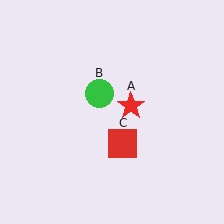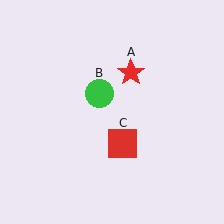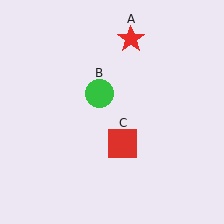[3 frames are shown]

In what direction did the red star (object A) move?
The red star (object A) moved up.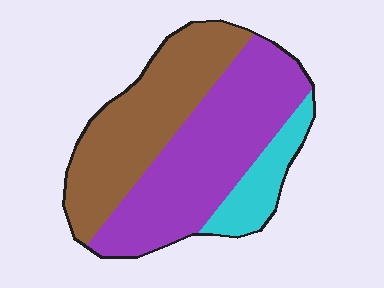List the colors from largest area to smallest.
From largest to smallest: purple, brown, cyan.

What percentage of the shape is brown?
Brown covers around 40% of the shape.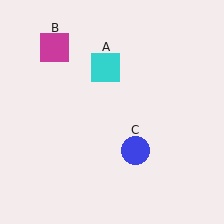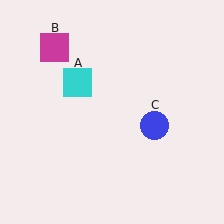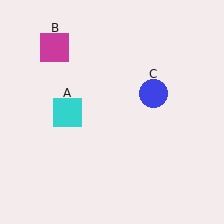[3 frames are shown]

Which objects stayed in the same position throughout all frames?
Magenta square (object B) remained stationary.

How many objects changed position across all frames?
2 objects changed position: cyan square (object A), blue circle (object C).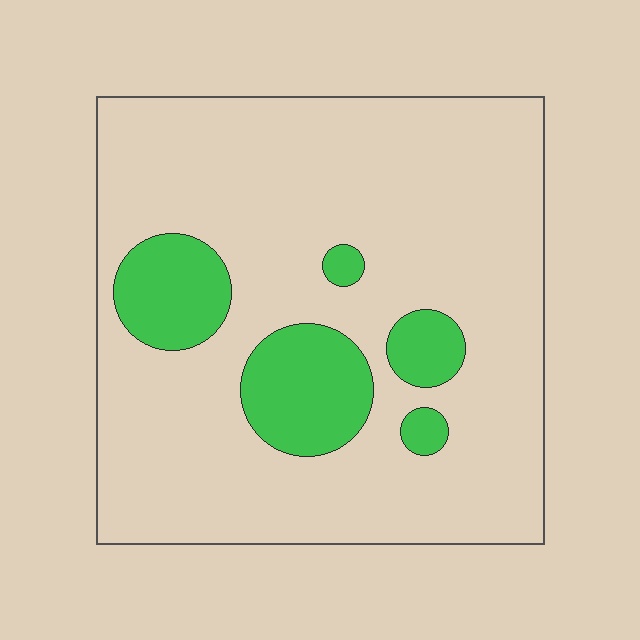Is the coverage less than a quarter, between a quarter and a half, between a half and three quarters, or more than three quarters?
Less than a quarter.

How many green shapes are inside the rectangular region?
5.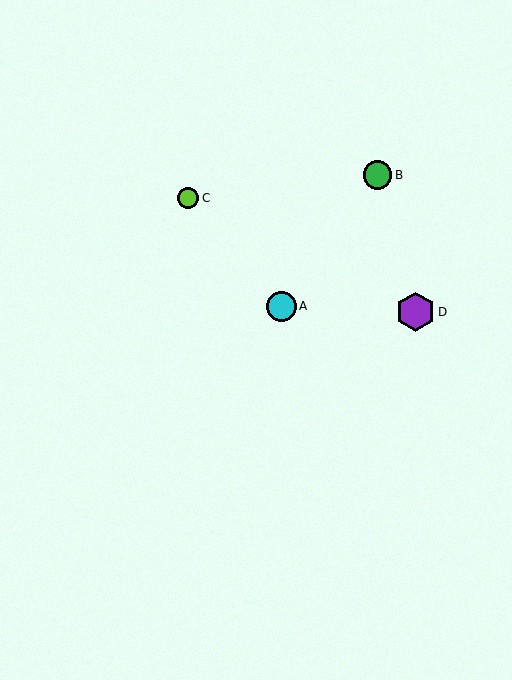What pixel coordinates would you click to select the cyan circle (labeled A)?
Click at (281, 307) to select the cyan circle A.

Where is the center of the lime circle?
The center of the lime circle is at (188, 198).